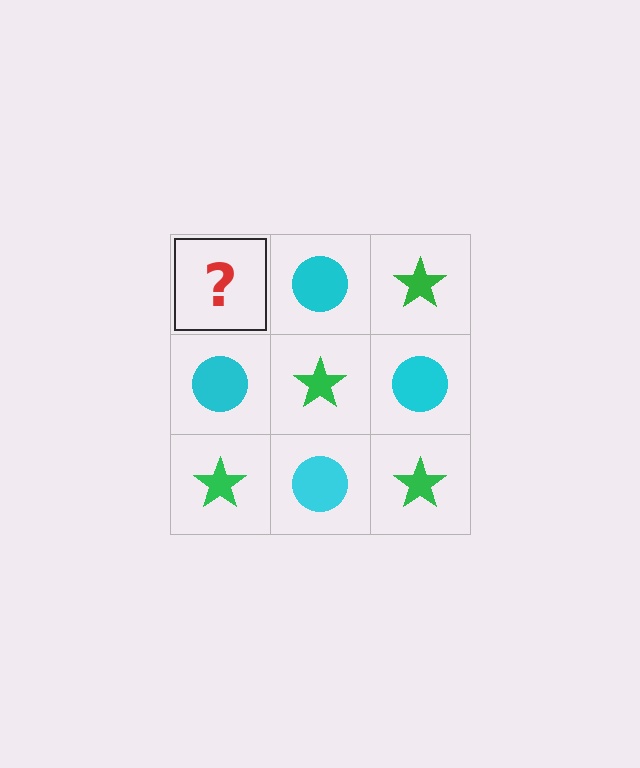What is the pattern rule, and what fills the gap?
The rule is that it alternates green star and cyan circle in a checkerboard pattern. The gap should be filled with a green star.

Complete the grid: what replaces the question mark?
The question mark should be replaced with a green star.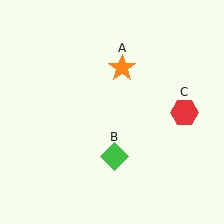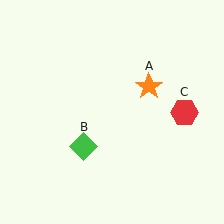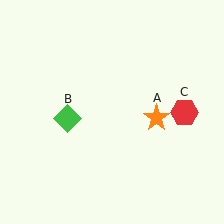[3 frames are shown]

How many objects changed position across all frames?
2 objects changed position: orange star (object A), green diamond (object B).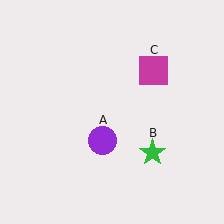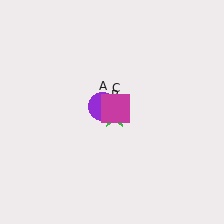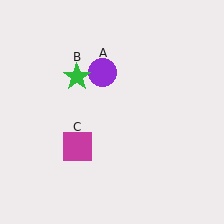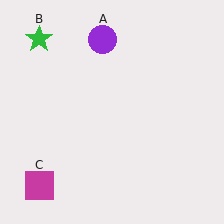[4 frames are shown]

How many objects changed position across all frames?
3 objects changed position: purple circle (object A), green star (object B), magenta square (object C).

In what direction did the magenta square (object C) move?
The magenta square (object C) moved down and to the left.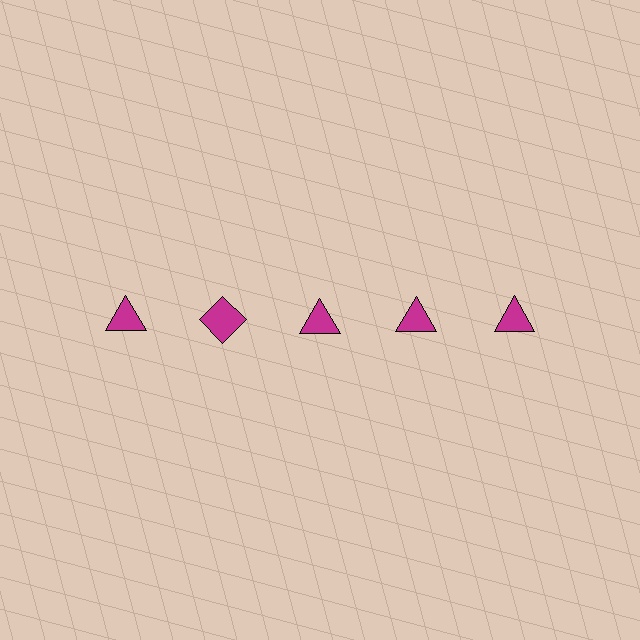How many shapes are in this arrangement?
There are 5 shapes arranged in a grid pattern.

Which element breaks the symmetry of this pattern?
The magenta diamond in the top row, second from left column breaks the symmetry. All other shapes are magenta triangles.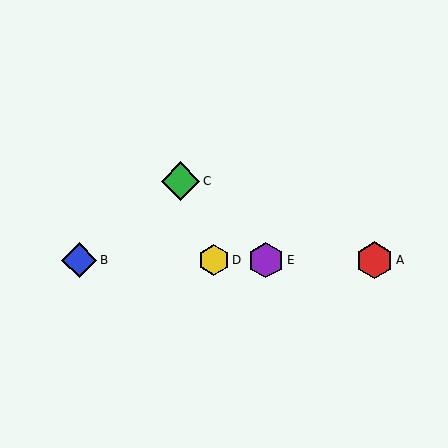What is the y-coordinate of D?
Object D is at y≈260.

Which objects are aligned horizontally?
Objects A, B, D, E are aligned horizontally.